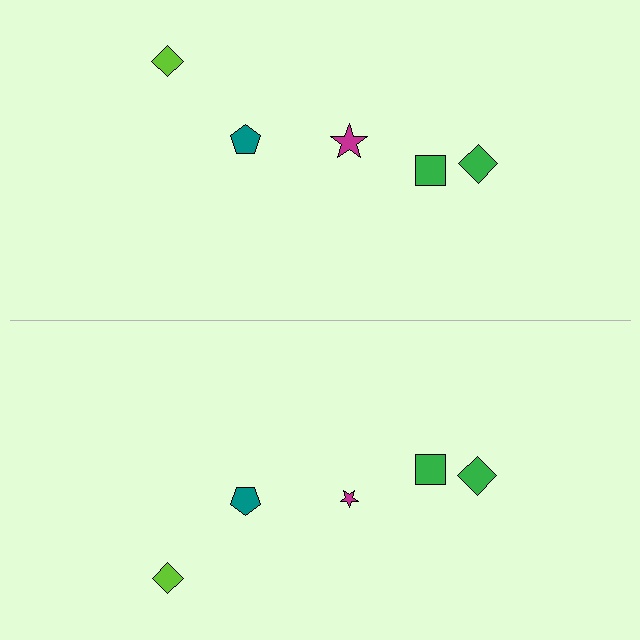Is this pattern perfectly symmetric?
No, the pattern is not perfectly symmetric. The magenta star on the bottom side has a different size than its mirror counterpart.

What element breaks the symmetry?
The magenta star on the bottom side has a different size than its mirror counterpart.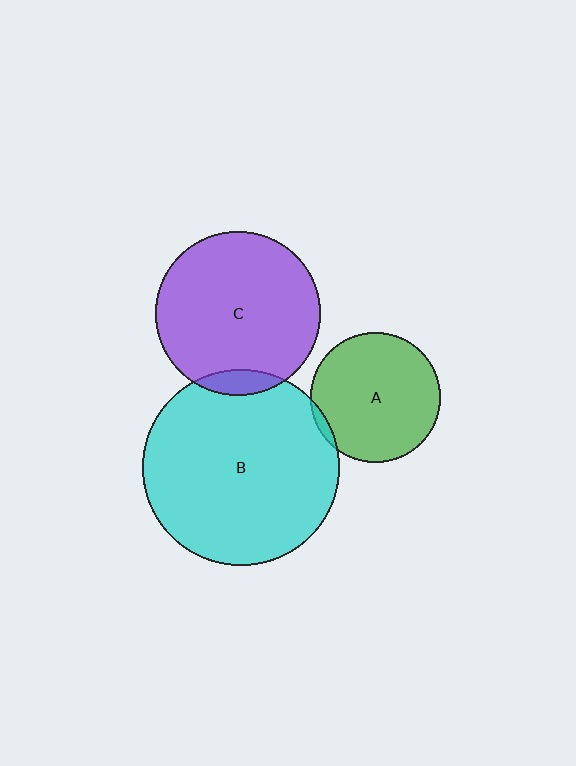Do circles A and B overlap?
Yes.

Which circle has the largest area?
Circle B (cyan).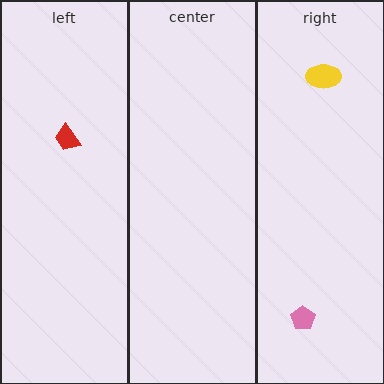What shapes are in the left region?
The red trapezoid.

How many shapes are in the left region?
1.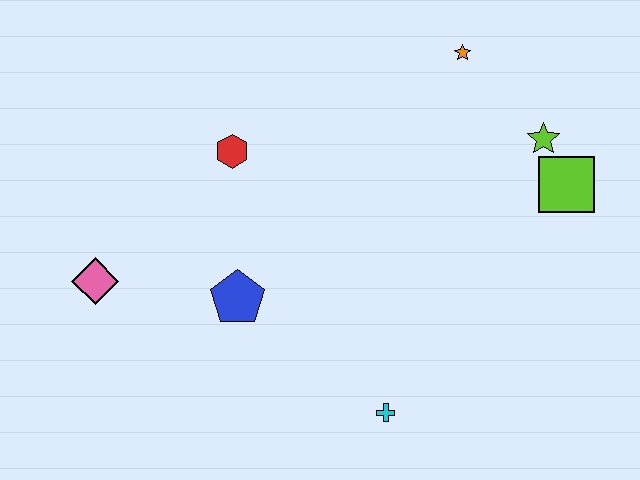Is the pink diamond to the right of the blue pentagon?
No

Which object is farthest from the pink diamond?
The lime square is farthest from the pink diamond.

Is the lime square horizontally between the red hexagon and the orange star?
No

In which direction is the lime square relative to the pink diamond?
The lime square is to the right of the pink diamond.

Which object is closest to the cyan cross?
The blue pentagon is closest to the cyan cross.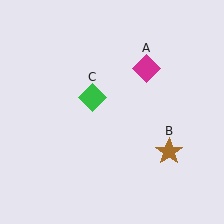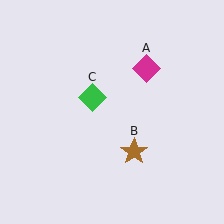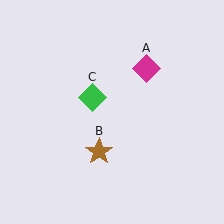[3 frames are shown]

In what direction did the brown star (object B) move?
The brown star (object B) moved left.